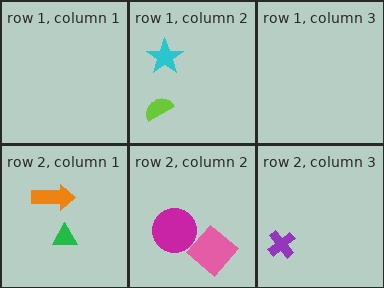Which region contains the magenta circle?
The row 2, column 2 region.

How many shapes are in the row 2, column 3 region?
1.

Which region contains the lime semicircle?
The row 1, column 2 region.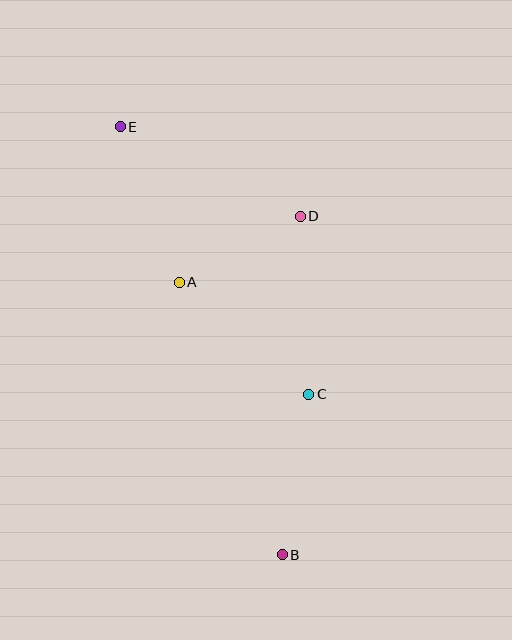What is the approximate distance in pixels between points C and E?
The distance between C and E is approximately 327 pixels.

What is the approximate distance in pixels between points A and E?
The distance between A and E is approximately 166 pixels.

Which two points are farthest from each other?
Points B and E are farthest from each other.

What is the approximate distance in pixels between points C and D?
The distance between C and D is approximately 178 pixels.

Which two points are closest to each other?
Points A and D are closest to each other.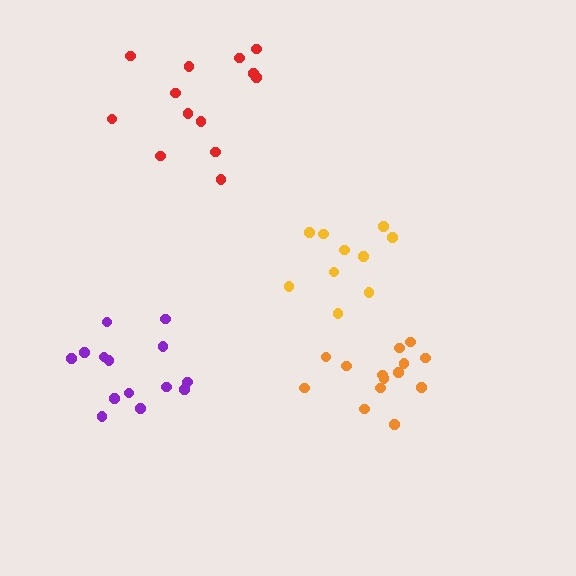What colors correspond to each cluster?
The clusters are colored: yellow, red, purple, orange.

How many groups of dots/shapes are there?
There are 4 groups.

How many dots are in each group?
Group 1: 10 dots, Group 2: 13 dots, Group 3: 14 dots, Group 4: 14 dots (51 total).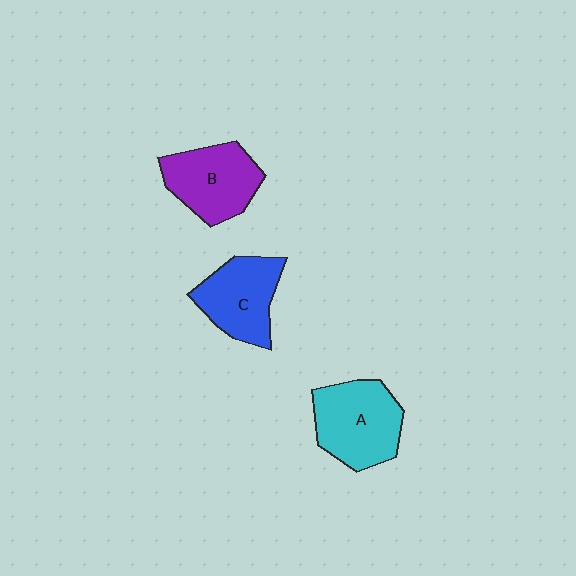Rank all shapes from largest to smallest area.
From largest to smallest: A (cyan), B (purple), C (blue).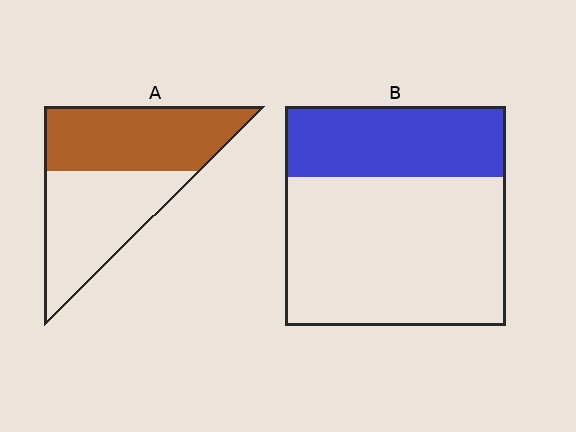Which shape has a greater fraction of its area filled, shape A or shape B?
Shape A.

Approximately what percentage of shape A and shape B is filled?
A is approximately 50% and B is approximately 30%.